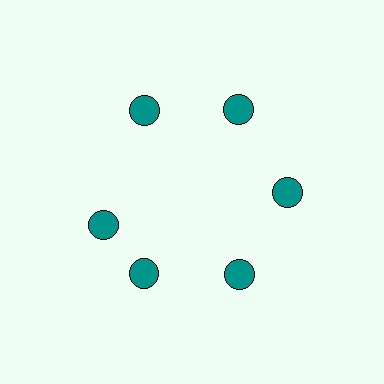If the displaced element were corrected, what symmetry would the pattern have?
It would have 6-fold rotational symmetry — the pattern would map onto itself every 60 degrees.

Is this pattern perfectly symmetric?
No. The 6 teal circles are arranged in a ring, but one element near the 9 o'clock position is rotated out of alignment along the ring, breaking the 6-fold rotational symmetry.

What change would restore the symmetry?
The symmetry would be restored by rotating it back into even spacing with its neighbors so that all 6 circles sit at equal angles and equal distance from the center.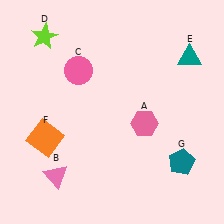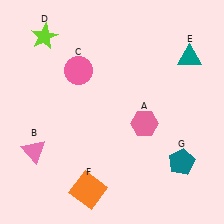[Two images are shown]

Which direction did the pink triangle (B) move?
The pink triangle (B) moved up.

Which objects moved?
The objects that moved are: the pink triangle (B), the orange square (F).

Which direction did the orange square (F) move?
The orange square (F) moved down.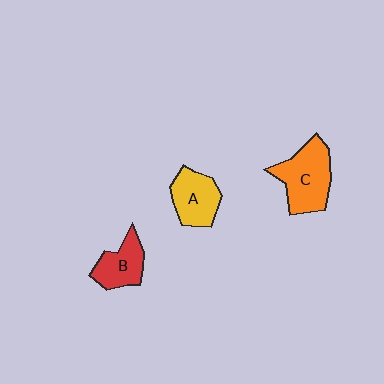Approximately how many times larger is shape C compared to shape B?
Approximately 1.5 times.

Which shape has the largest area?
Shape C (orange).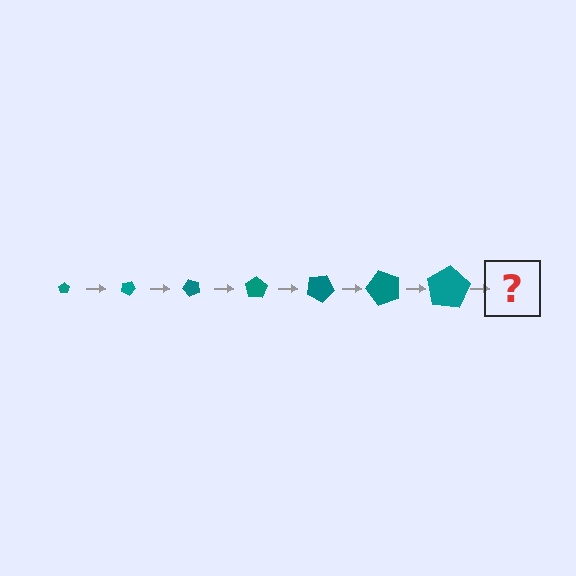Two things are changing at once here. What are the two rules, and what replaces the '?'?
The two rules are that the pentagon grows larger each step and it rotates 25 degrees each step. The '?' should be a pentagon, larger than the previous one and rotated 175 degrees from the start.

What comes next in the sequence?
The next element should be a pentagon, larger than the previous one and rotated 175 degrees from the start.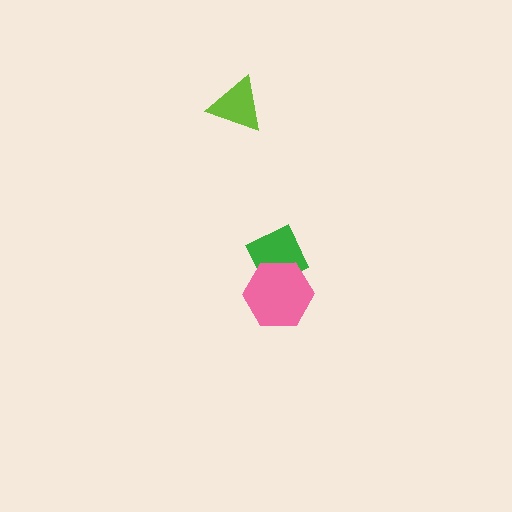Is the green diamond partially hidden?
Yes, it is partially covered by another shape.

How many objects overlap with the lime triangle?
0 objects overlap with the lime triangle.